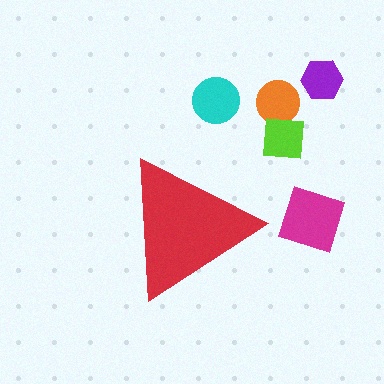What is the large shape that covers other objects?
A red triangle.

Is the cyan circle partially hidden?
No, the cyan circle is fully visible.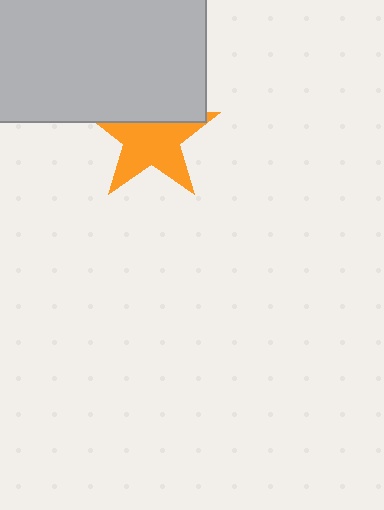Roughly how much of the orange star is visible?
About half of it is visible (roughly 64%).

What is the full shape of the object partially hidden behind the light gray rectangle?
The partially hidden object is an orange star.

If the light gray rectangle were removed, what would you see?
You would see the complete orange star.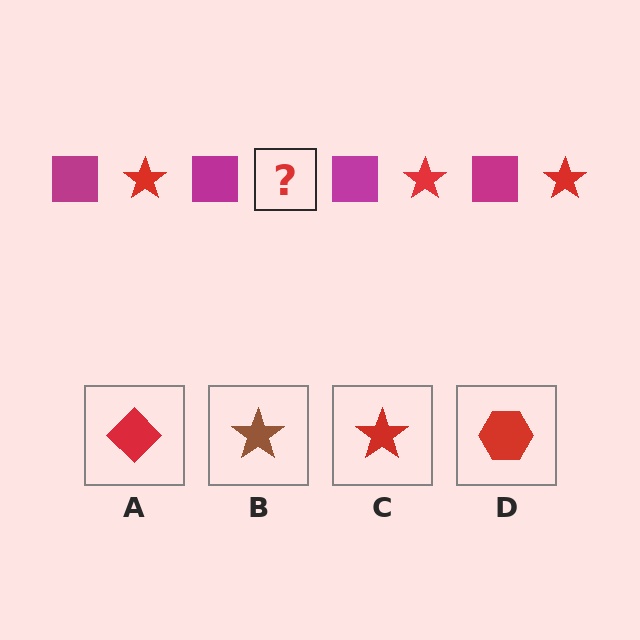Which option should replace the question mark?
Option C.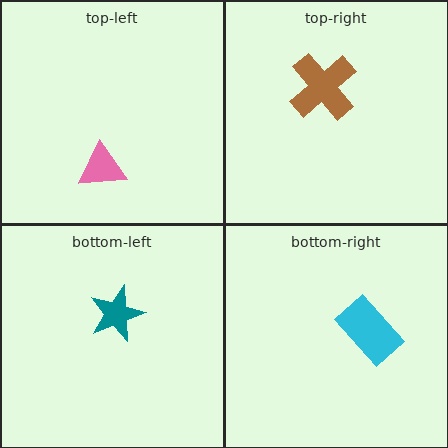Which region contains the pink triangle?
The top-left region.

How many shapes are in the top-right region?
1.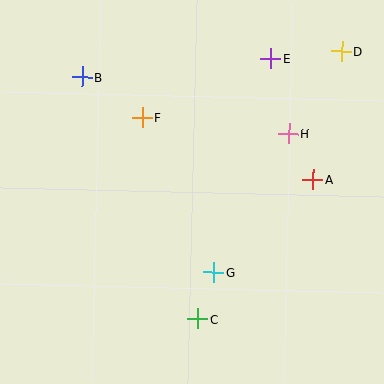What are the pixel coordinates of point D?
Point D is at (342, 51).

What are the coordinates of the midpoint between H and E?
The midpoint between H and E is at (280, 96).